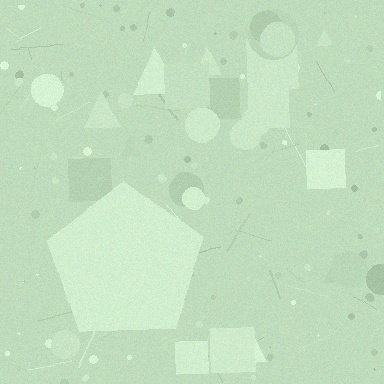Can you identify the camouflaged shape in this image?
The camouflaged shape is a pentagon.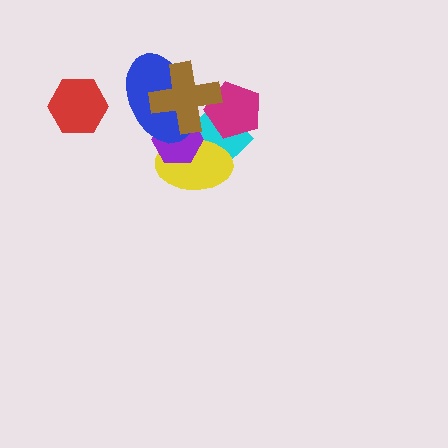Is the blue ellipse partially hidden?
Yes, it is partially covered by another shape.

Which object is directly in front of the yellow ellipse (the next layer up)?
The purple hexagon is directly in front of the yellow ellipse.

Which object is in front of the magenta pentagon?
The brown cross is in front of the magenta pentagon.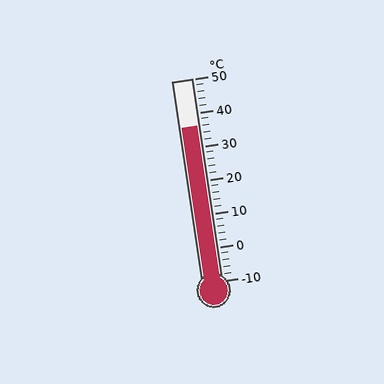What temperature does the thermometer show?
The thermometer shows approximately 36°C.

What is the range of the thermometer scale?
The thermometer scale ranges from -10°C to 50°C.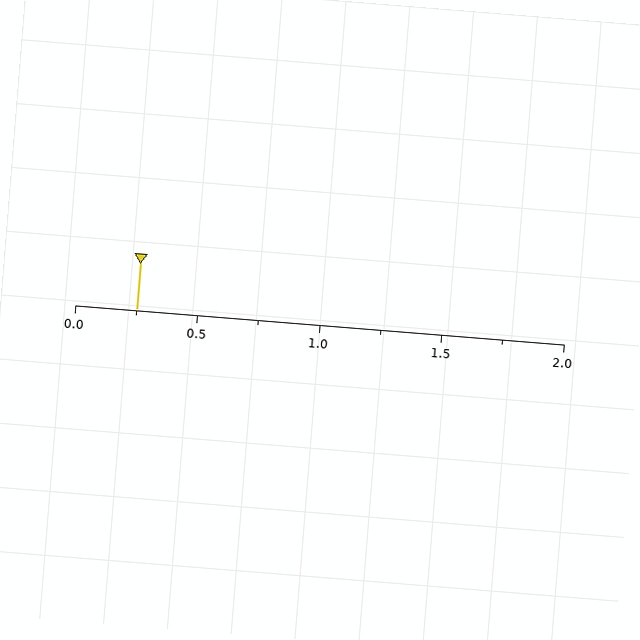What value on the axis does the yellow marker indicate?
The marker indicates approximately 0.25.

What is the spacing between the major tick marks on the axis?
The major ticks are spaced 0.5 apart.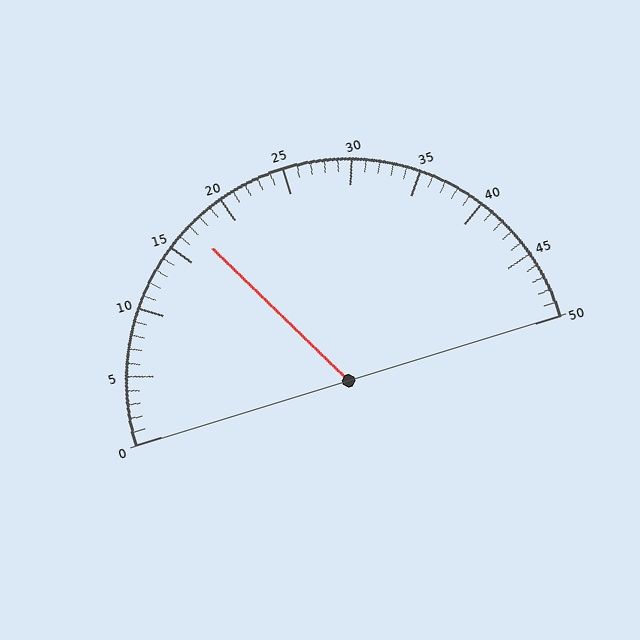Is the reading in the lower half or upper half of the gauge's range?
The reading is in the lower half of the range (0 to 50).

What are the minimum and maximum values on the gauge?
The gauge ranges from 0 to 50.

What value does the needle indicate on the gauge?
The needle indicates approximately 17.